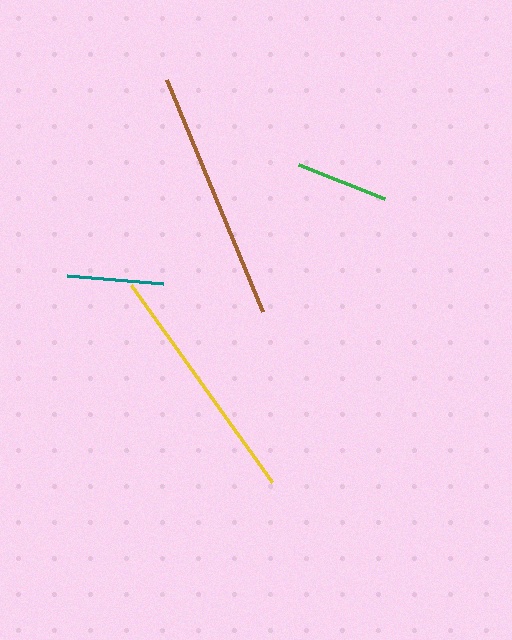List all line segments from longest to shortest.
From longest to shortest: brown, yellow, teal, green.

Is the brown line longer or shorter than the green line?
The brown line is longer than the green line.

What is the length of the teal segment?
The teal segment is approximately 97 pixels long.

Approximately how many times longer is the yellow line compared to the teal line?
The yellow line is approximately 2.5 times the length of the teal line.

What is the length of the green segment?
The green segment is approximately 92 pixels long.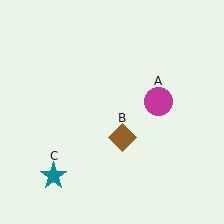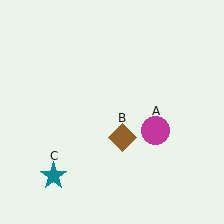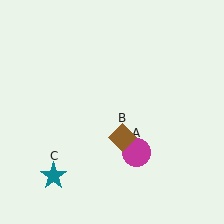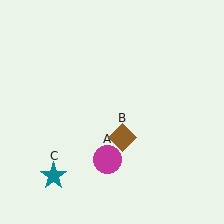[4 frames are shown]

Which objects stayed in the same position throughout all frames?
Brown diamond (object B) and teal star (object C) remained stationary.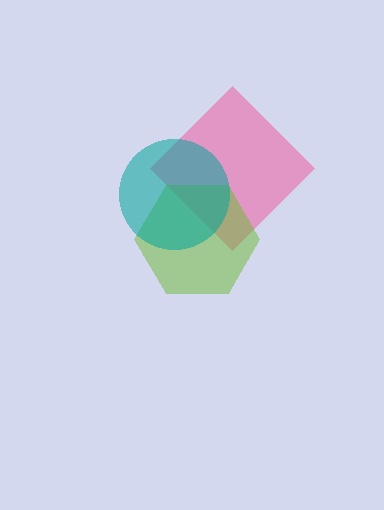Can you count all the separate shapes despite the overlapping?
Yes, there are 3 separate shapes.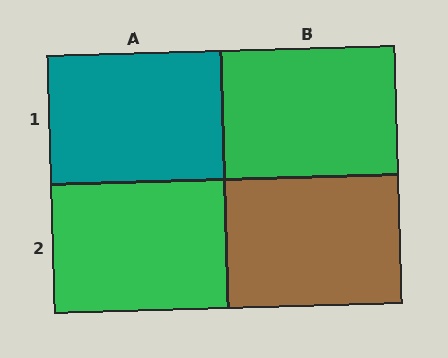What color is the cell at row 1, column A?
Teal.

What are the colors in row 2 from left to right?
Green, brown.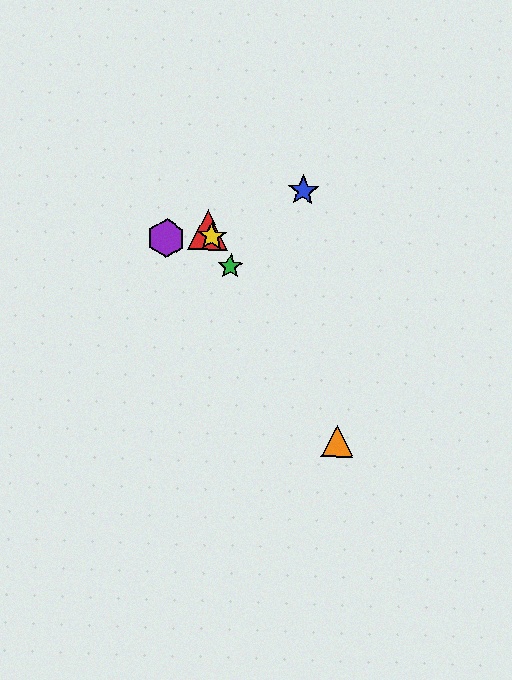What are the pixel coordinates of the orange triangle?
The orange triangle is at (338, 441).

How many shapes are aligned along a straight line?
4 shapes (the red triangle, the green star, the yellow star, the orange triangle) are aligned along a straight line.